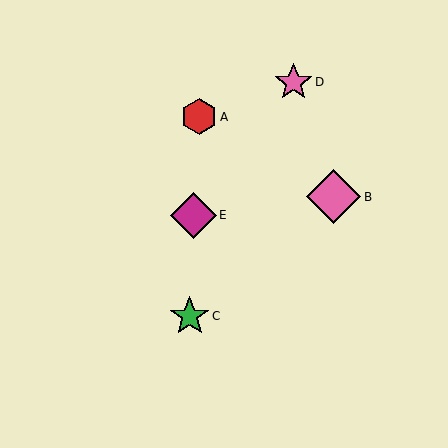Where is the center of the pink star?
The center of the pink star is at (293, 82).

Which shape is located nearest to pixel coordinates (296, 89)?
The pink star (labeled D) at (293, 82) is nearest to that location.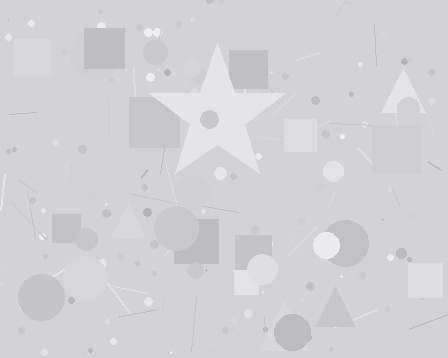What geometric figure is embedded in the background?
A star is embedded in the background.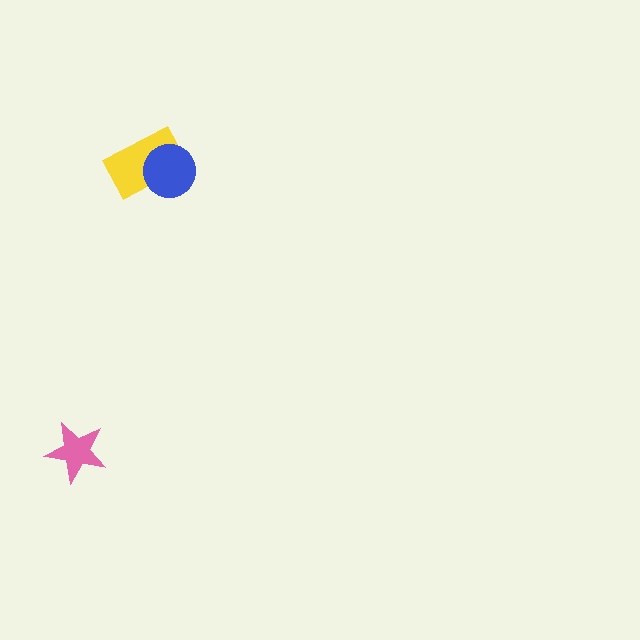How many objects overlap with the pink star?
0 objects overlap with the pink star.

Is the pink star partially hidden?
No, no other shape covers it.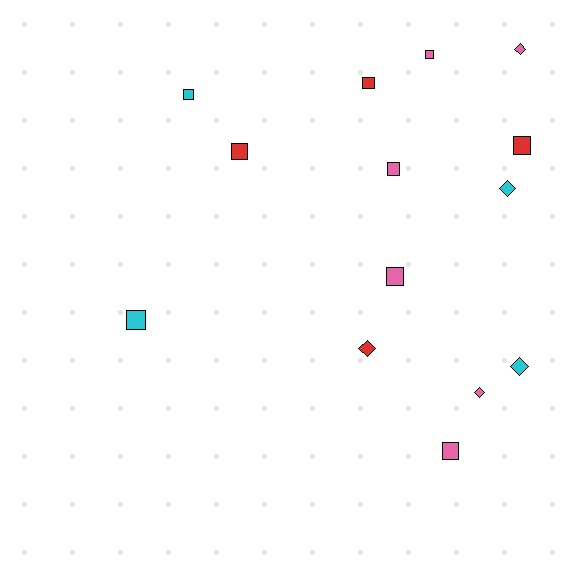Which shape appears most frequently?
Square, with 9 objects.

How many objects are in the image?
There are 14 objects.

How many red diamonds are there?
There is 1 red diamond.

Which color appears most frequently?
Pink, with 6 objects.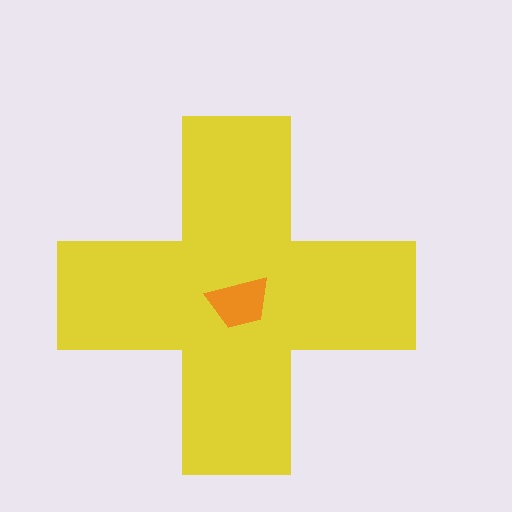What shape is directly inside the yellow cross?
The orange trapezoid.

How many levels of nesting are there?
2.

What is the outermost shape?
The yellow cross.